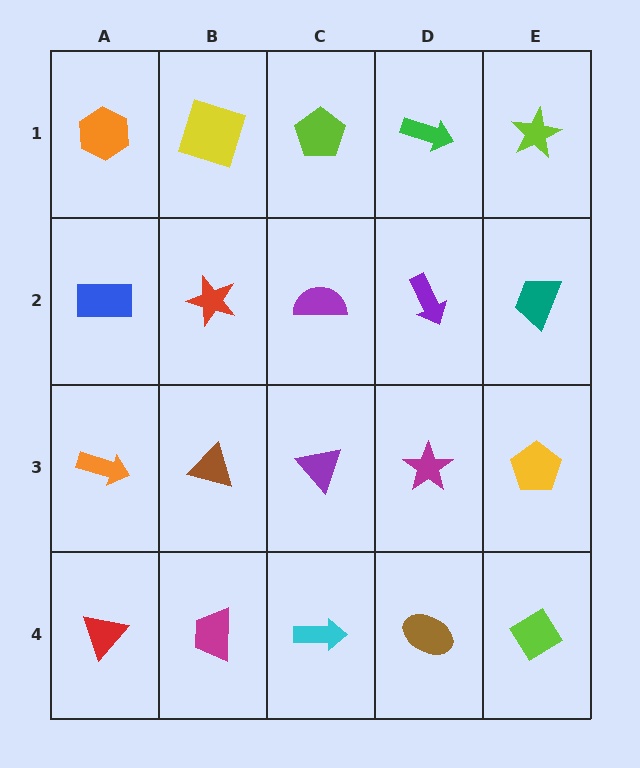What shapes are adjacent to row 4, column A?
An orange arrow (row 3, column A), a magenta trapezoid (row 4, column B).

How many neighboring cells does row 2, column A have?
3.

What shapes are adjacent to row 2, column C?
A lime pentagon (row 1, column C), a purple triangle (row 3, column C), a red star (row 2, column B), a purple arrow (row 2, column D).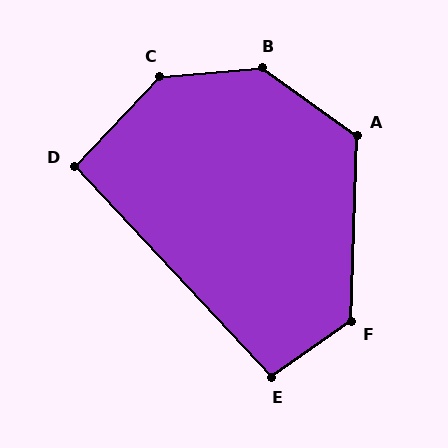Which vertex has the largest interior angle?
B, at approximately 140 degrees.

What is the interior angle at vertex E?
Approximately 98 degrees (obtuse).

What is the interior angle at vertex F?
Approximately 127 degrees (obtuse).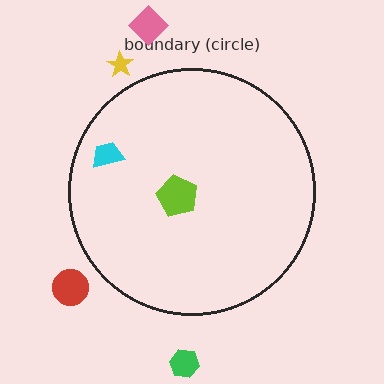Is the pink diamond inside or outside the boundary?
Outside.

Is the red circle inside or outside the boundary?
Outside.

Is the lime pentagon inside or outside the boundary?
Inside.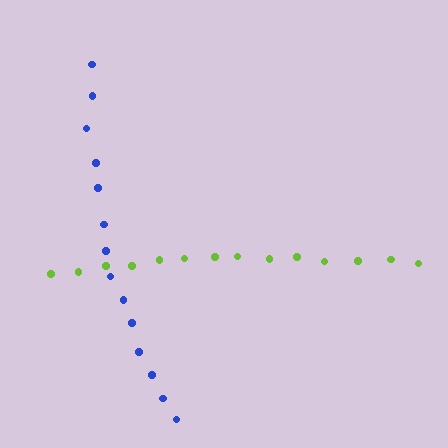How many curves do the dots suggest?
There are 2 distinct paths.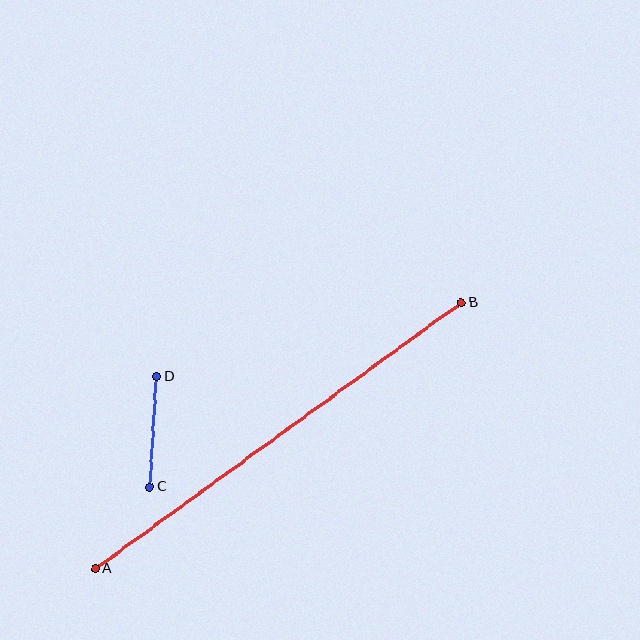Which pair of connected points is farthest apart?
Points A and B are farthest apart.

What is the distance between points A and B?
The distance is approximately 453 pixels.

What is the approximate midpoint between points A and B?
The midpoint is at approximately (278, 436) pixels.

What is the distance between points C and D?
The distance is approximately 111 pixels.